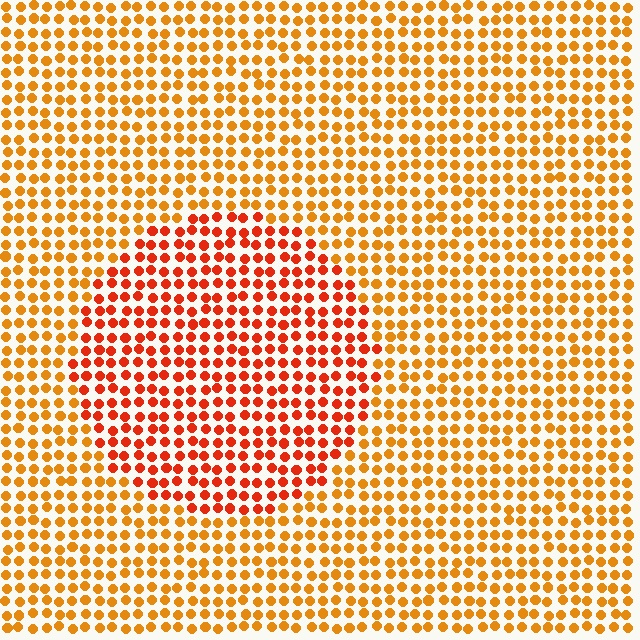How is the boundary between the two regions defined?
The boundary is defined purely by a slight shift in hue (about 28 degrees). Spacing, size, and orientation are identical on both sides.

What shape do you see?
I see a circle.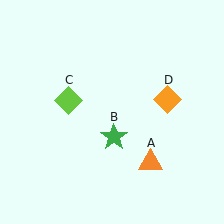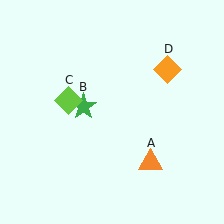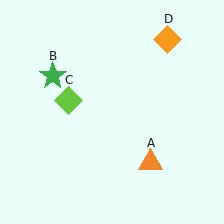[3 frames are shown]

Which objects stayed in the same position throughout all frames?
Orange triangle (object A) and lime diamond (object C) remained stationary.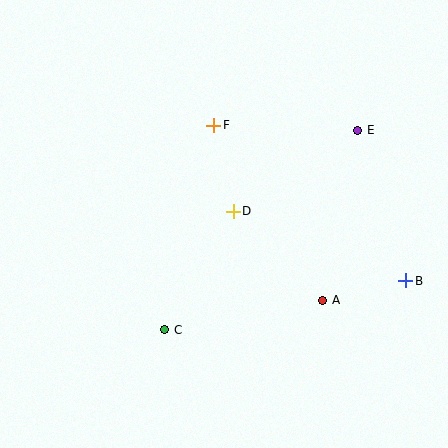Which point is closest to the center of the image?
Point D at (233, 211) is closest to the center.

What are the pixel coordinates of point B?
Point B is at (406, 281).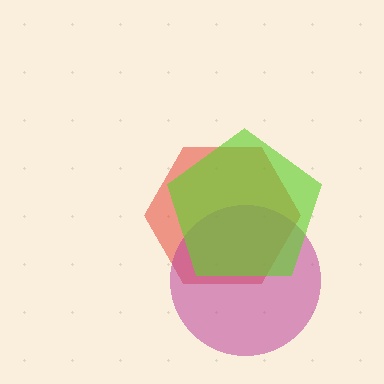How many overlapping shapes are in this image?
There are 3 overlapping shapes in the image.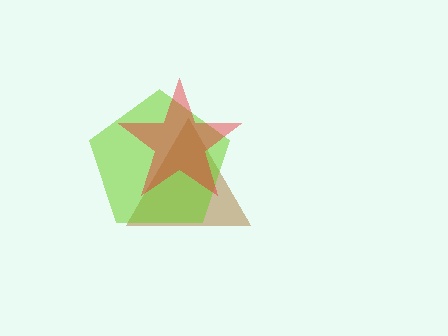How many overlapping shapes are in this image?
There are 3 overlapping shapes in the image.